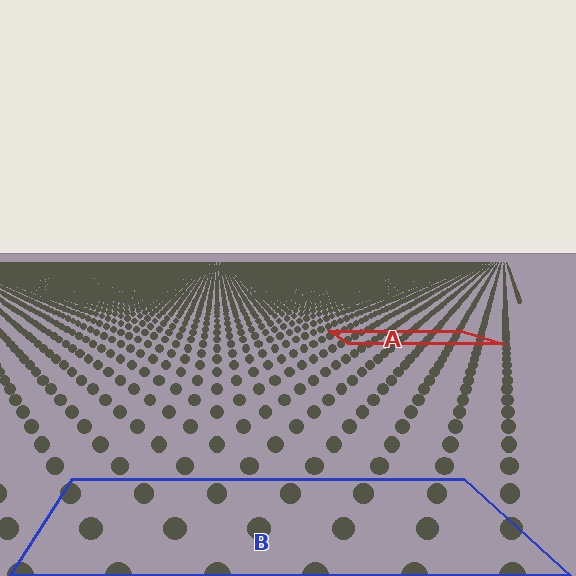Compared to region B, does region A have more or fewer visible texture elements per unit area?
Region A has more texture elements per unit area — they are packed more densely because it is farther away.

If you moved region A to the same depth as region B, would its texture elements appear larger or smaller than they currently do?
They would appear larger. At a closer depth, the same texture elements are projected at a bigger on-screen size.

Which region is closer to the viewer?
Region B is closer. The texture elements there are larger and more spread out.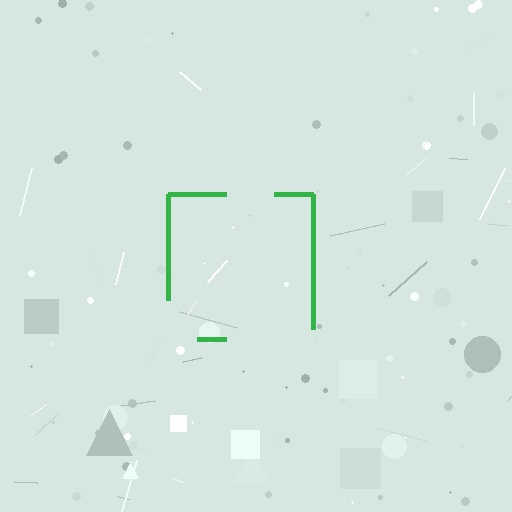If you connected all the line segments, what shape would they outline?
They would outline a square.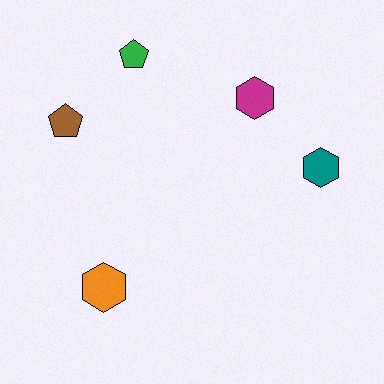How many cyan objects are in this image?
There are no cyan objects.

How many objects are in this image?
There are 5 objects.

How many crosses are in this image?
There are no crosses.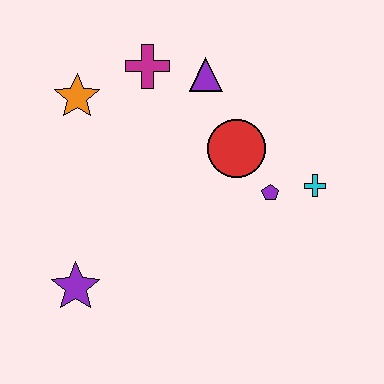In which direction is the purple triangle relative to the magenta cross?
The purple triangle is to the right of the magenta cross.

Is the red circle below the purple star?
No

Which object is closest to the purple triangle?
The magenta cross is closest to the purple triangle.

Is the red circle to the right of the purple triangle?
Yes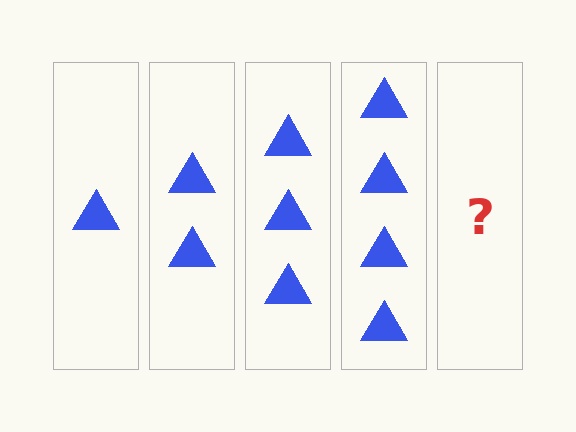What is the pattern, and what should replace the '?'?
The pattern is that each step adds one more triangle. The '?' should be 5 triangles.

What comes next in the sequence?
The next element should be 5 triangles.